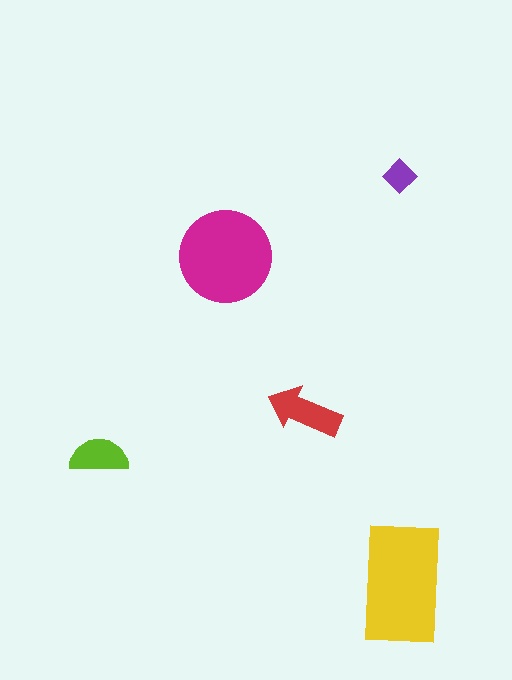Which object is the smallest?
The purple diamond.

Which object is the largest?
The yellow rectangle.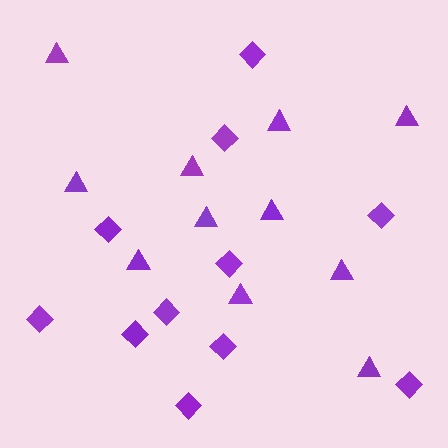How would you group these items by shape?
There are 2 groups: one group of diamonds (11) and one group of triangles (11).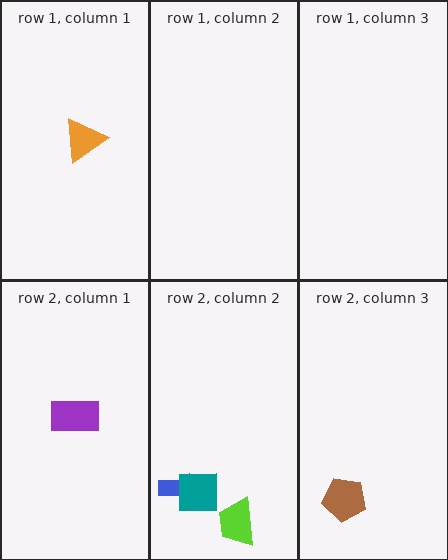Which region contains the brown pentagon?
The row 2, column 3 region.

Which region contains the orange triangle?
The row 1, column 1 region.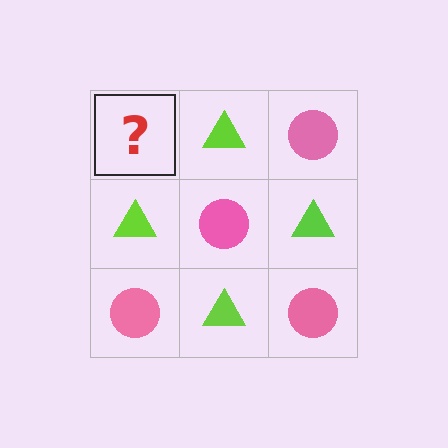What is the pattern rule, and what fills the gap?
The rule is that it alternates pink circle and lime triangle in a checkerboard pattern. The gap should be filled with a pink circle.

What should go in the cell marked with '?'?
The missing cell should contain a pink circle.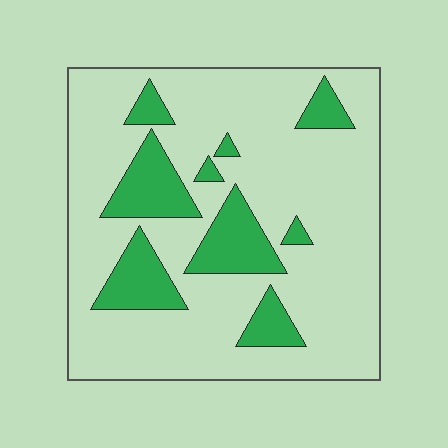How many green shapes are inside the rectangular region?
9.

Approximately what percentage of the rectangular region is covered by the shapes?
Approximately 20%.